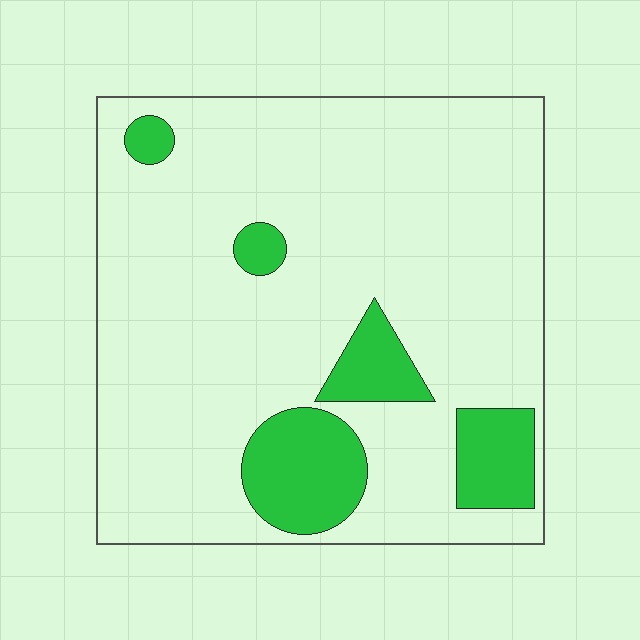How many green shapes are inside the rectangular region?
5.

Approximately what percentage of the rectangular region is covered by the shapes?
Approximately 15%.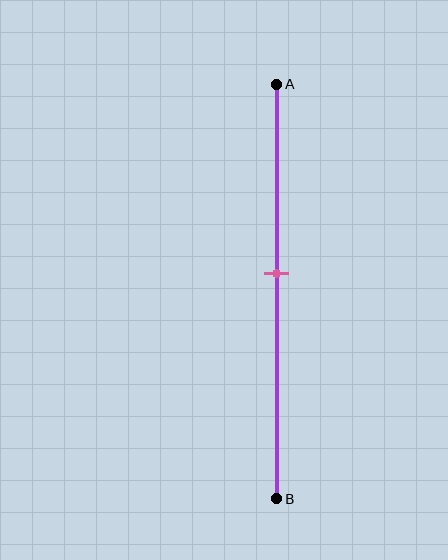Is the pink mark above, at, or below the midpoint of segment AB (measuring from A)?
The pink mark is above the midpoint of segment AB.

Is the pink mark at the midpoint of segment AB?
No, the mark is at about 45% from A, not at the 50% midpoint.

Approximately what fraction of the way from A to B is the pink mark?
The pink mark is approximately 45% of the way from A to B.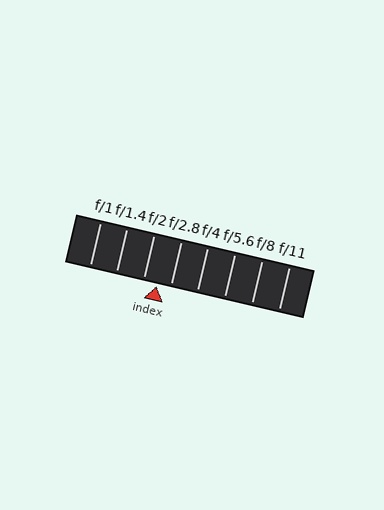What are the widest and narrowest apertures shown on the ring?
The widest aperture shown is f/1 and the narrowest is f/11.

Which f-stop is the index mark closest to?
The index mark is closest to f/2.8.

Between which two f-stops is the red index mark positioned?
The index mark is between f/2 and f/2.8.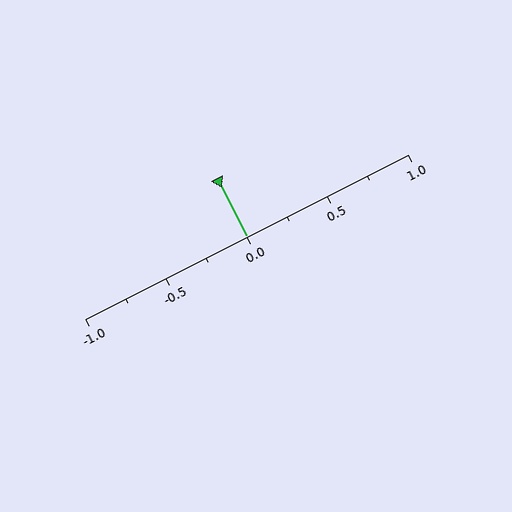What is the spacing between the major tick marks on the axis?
The major ticks are spaced 0.5 apart.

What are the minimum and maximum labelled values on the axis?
The axis runs from -1.0 to 1.0.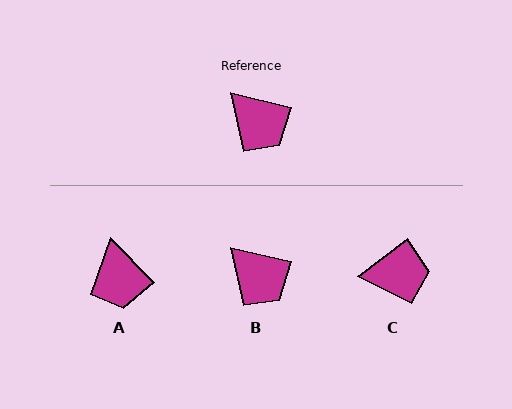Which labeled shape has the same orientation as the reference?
B.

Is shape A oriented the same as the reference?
No, it is off by about 33 degrees.